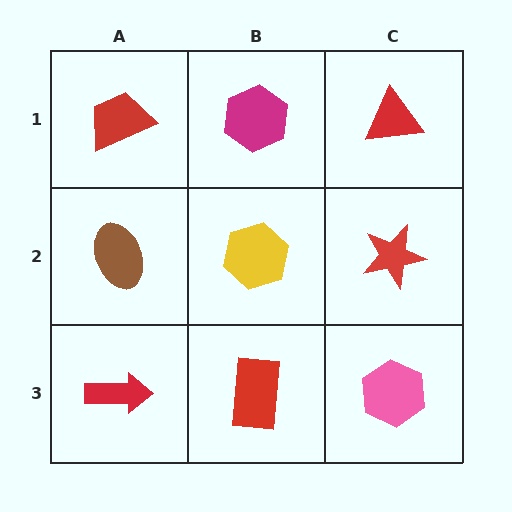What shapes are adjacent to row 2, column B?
A magenta hexagon (row 1, column B), a red rectangle (row 3, column B), a brown ellipse (row 2, column A), a red star (row 2, column C).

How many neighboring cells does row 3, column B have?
3.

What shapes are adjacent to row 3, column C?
A red star (row 2, column C), a red rectangle (row 3, column B).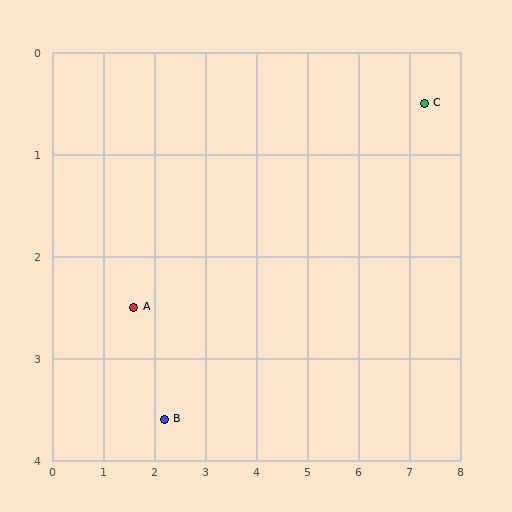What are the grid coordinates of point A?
Point A is at approximately (1.6, 2.5).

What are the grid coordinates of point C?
Point C is at approximately (7.3, 0.5).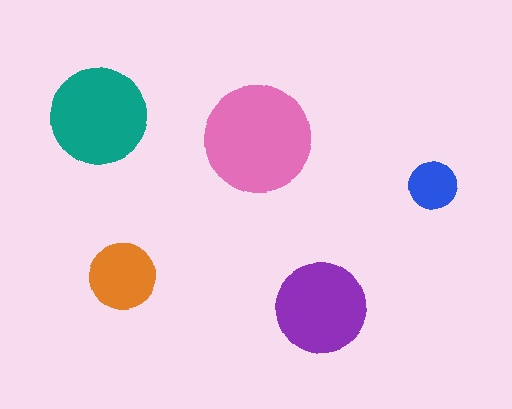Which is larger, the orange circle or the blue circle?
The orange one.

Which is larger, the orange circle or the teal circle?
The teal one.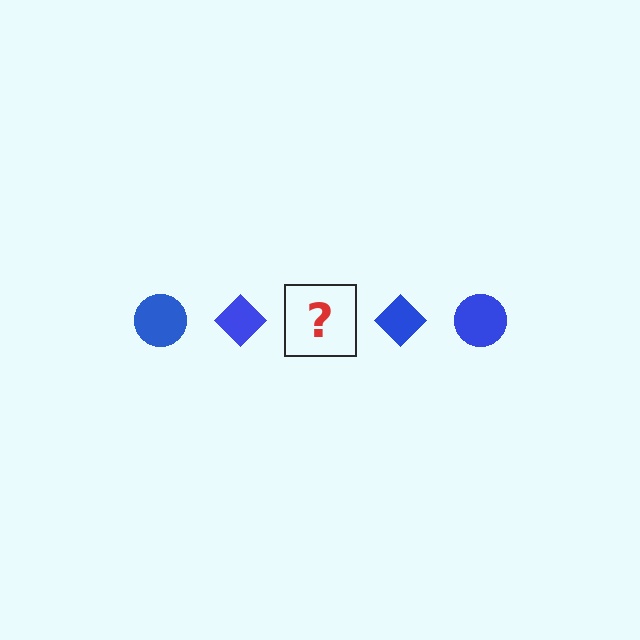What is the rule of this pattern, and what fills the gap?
The rule is that the pattern cycles through circle, diamond shapes in blue. The gap should be filled with a blue circle.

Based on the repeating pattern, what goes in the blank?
The blank should be a blue circle.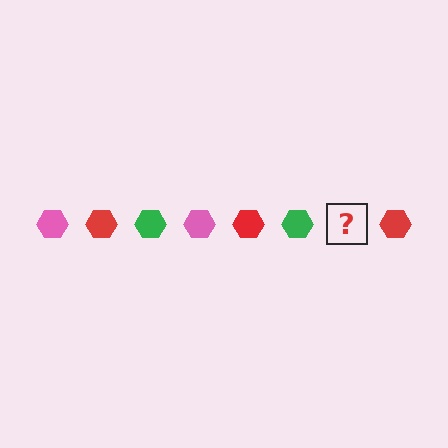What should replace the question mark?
The question mark should be replaced with a pink hexagon.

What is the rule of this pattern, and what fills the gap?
The rule is that the pattern cycles through pink, red, green hexagons. The gap should be filled with a pink hexagon.